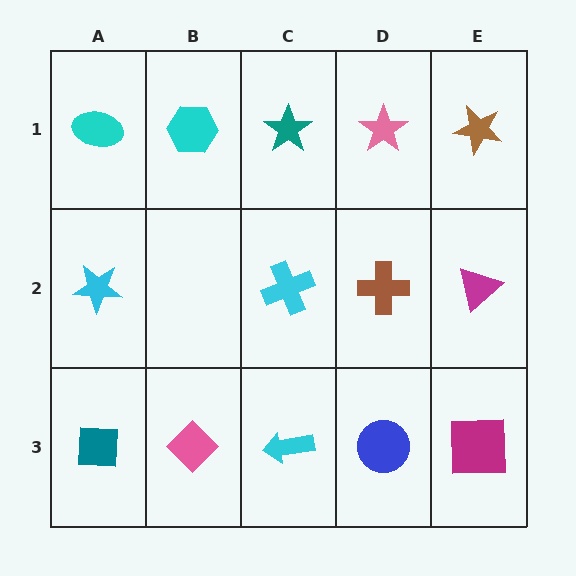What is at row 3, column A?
A teal square.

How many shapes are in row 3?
5 shapes.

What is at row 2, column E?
A magenta triangle.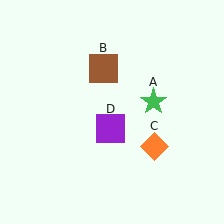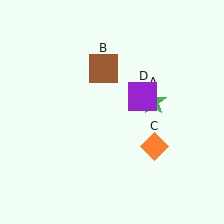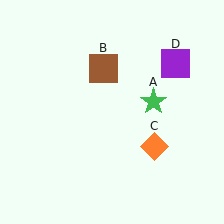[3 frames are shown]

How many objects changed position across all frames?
1 object changed position: purple square (object D).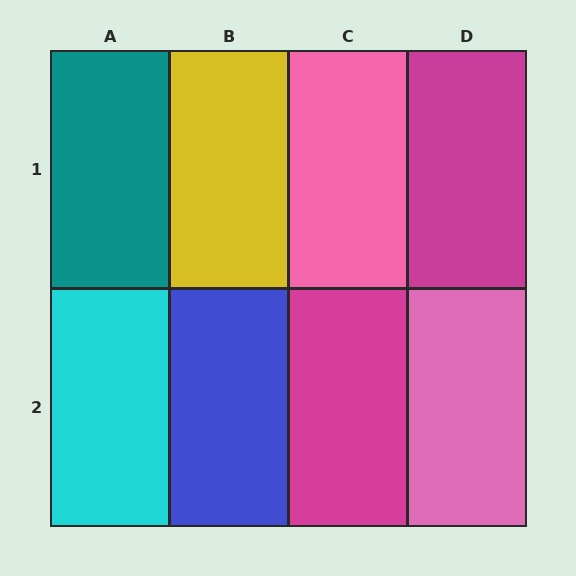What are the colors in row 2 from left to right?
Cyan, blue, magenta, pink.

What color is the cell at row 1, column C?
Pink.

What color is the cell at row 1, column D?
Magenta.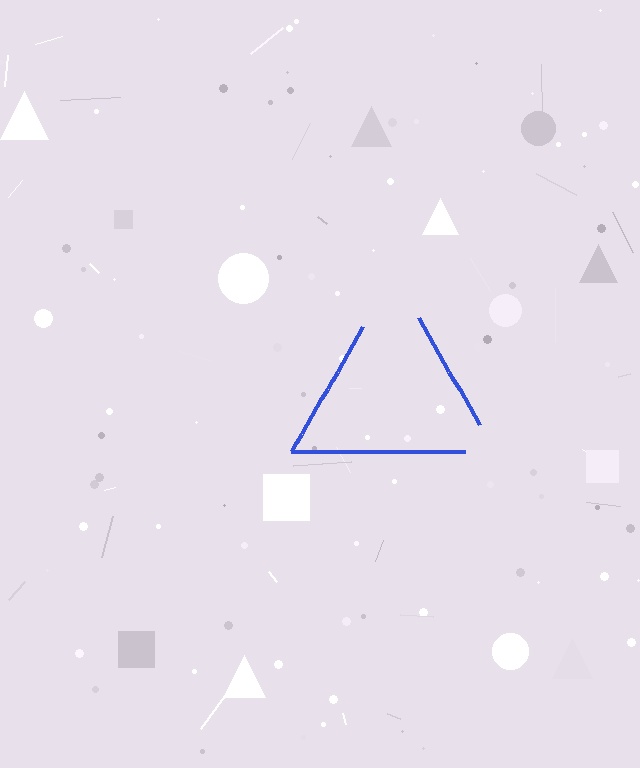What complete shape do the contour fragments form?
The contour fragments form a triangle.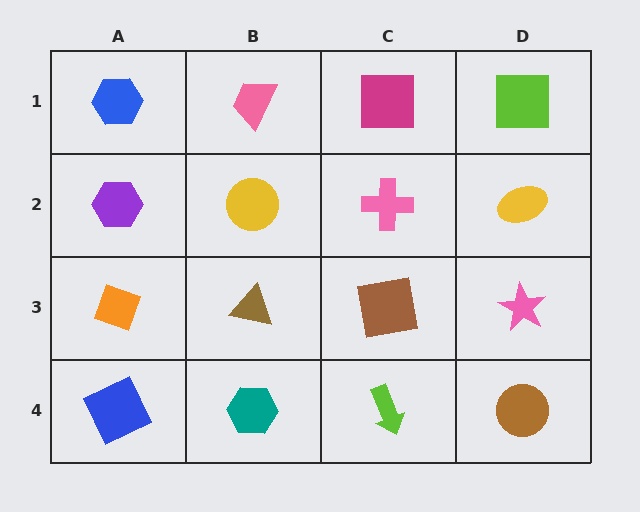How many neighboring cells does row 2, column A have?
3.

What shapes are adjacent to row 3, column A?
A purple hexagon (row 2, column A), a blue square (row 4, column A), a brown triangle (row 3, column B).